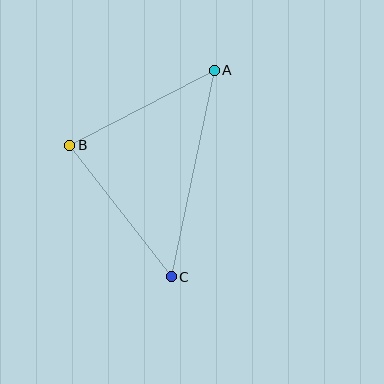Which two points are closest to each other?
Points A and B are closest to each other.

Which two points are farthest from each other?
Points A and C are farthest from each other.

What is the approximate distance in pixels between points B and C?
The distance between B and C is approximately 166 pixels.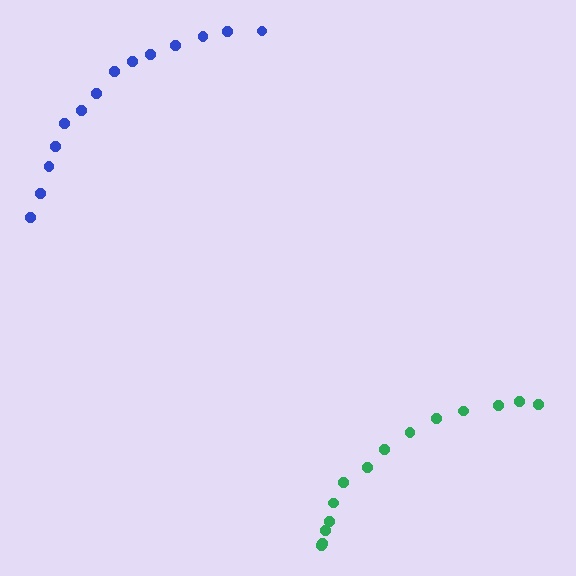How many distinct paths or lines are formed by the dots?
There are 2 distinct paths.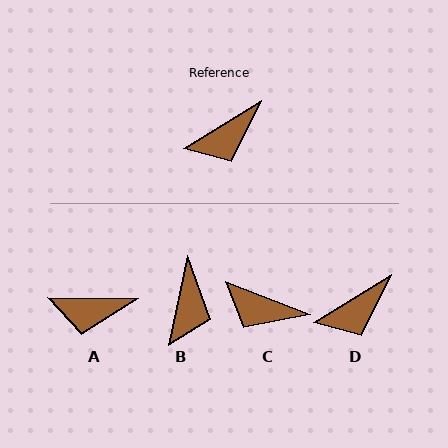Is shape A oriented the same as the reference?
No, it is off by about 32 degrees.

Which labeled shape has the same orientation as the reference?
D.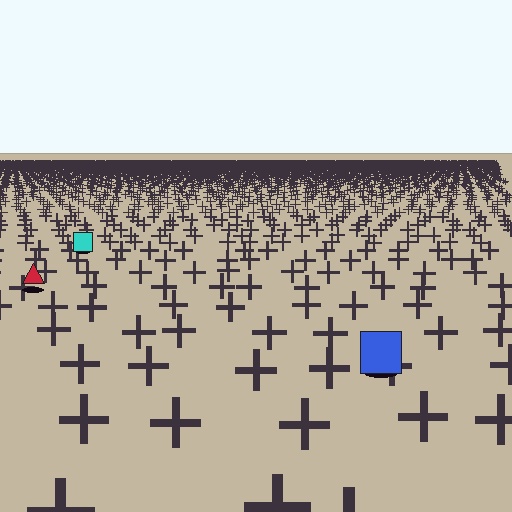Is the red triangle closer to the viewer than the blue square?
No. The blue square is closer — you can tell from the texture gradient: the ground texture is coarser near it.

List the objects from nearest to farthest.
From nearest to farthest: the blue square, the red triangle, the cyan square.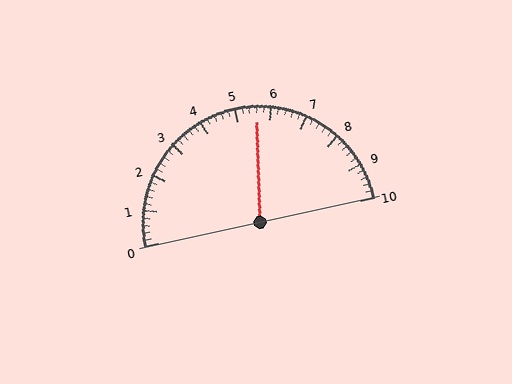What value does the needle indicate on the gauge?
The needle indicates approximately 5.6.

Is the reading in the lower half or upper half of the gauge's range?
The reading is in the upper half of the range (0 to 10).